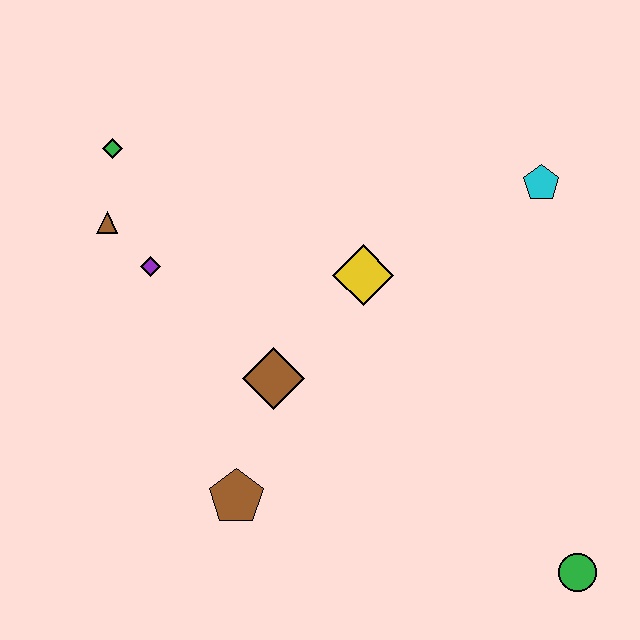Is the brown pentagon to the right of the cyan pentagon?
No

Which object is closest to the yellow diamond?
The brown diamond is closest to the yellow diamond.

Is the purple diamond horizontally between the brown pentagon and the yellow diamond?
No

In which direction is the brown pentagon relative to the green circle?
The brown pentagon is to the left of the green circle.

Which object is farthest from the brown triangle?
The green circle is farthest from the brown triangle.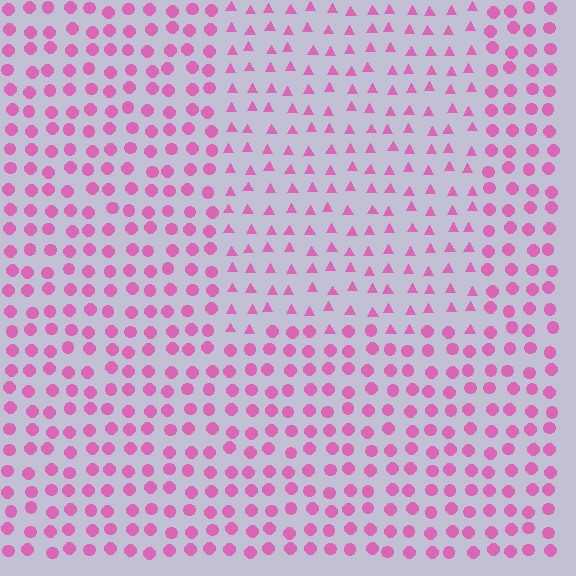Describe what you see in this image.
The image is filled with small pink elements arranged in a uniform grid. A rectangle-shaped region contains triangles, while the surrounding area contains circles. The boundary is defined purely by the change in element shape.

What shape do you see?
I see a rectangle.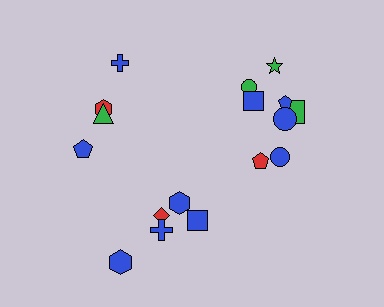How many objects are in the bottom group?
There are 5 objects.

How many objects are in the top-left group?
There are 4 objects.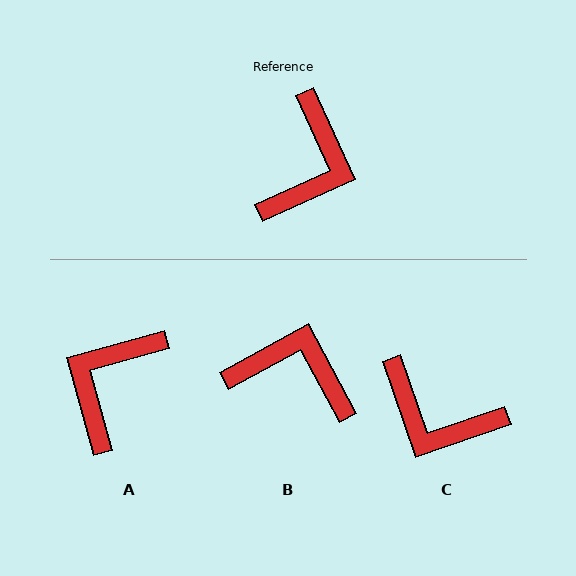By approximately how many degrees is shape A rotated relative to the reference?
Approximately 171 degrees counter-clockwise.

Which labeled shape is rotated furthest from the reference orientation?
A, about 171 degrees away.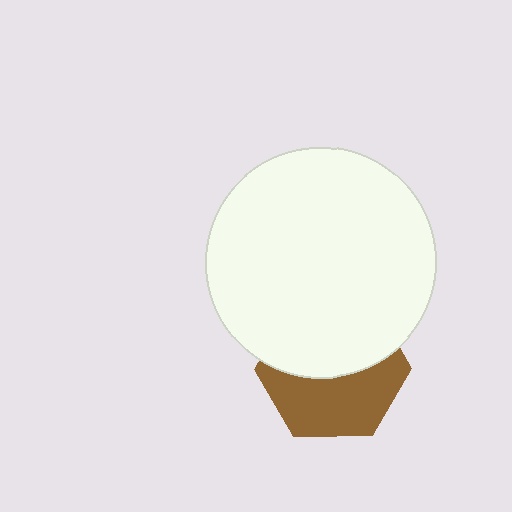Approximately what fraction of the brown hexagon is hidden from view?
Roughly 51% of the brown hexagon is hidden behind the white circle.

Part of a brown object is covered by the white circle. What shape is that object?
It is a hexagon.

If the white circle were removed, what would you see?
You would see the complete brown hexagon.